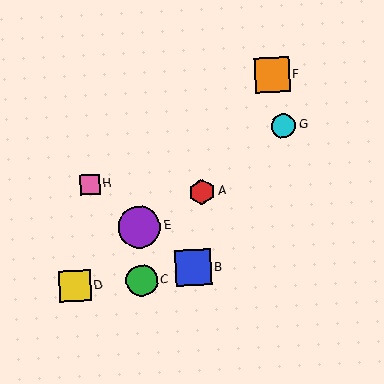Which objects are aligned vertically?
Objects C, E are aligned vertically.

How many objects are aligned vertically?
2 objects (C, E) are aligned vertically.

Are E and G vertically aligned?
No, E is at x≈139 and G is at x≈283.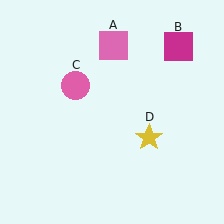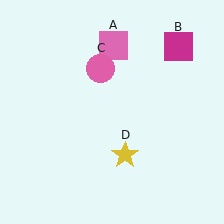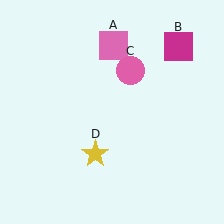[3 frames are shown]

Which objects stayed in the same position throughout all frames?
Pink square (object A) and magenta square (object B) remained stationary.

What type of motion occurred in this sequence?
The pink circle (object C), yellow star (object D) rotated clockwise around the center of the scene.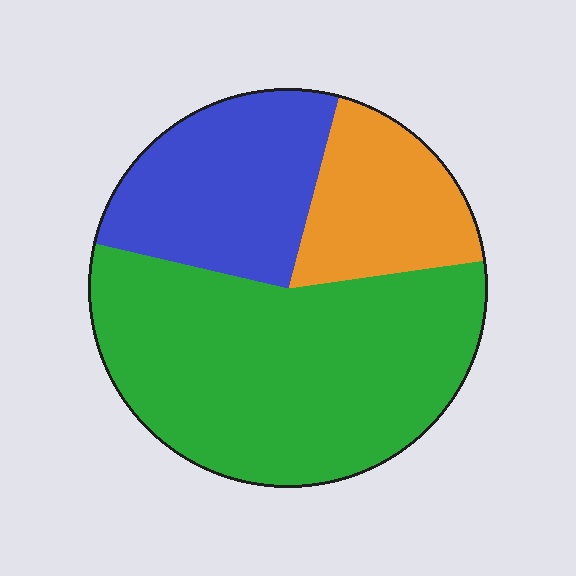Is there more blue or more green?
Green.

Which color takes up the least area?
Orange, at roughly 20%.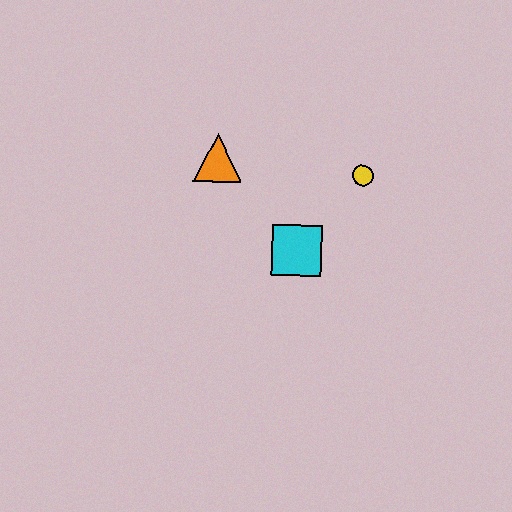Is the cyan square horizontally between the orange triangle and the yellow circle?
Yes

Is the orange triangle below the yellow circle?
No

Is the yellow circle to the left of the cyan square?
No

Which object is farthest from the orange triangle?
The yellow circle is farthest from the orange triangle.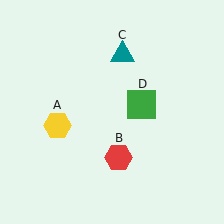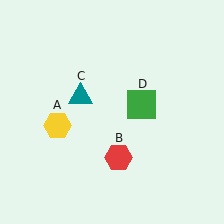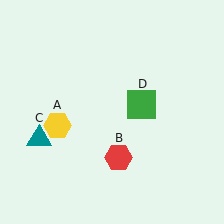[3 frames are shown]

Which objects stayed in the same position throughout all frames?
Yellow hexagon (object A) and red hexagon (object B) and green square (object D) remained stationary.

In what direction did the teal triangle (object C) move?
The teal triangle (object C) moved down and to the left.